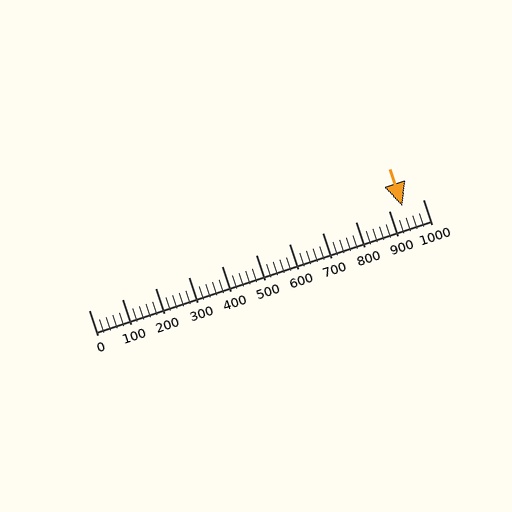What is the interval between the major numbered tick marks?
The major tick marks are spaced 100 units apart.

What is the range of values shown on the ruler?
The ruler shows values from 0 to 1000.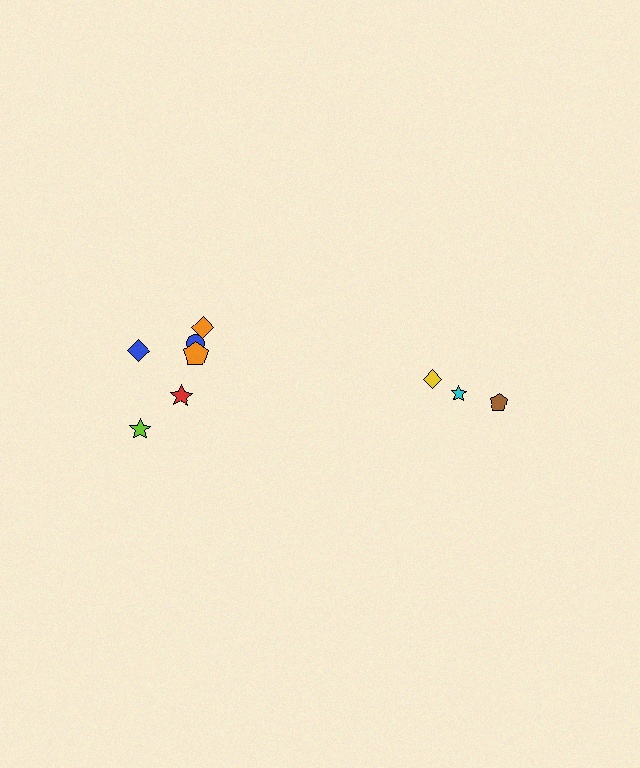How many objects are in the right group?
There are 3 objects.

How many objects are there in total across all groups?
There are 9 objects.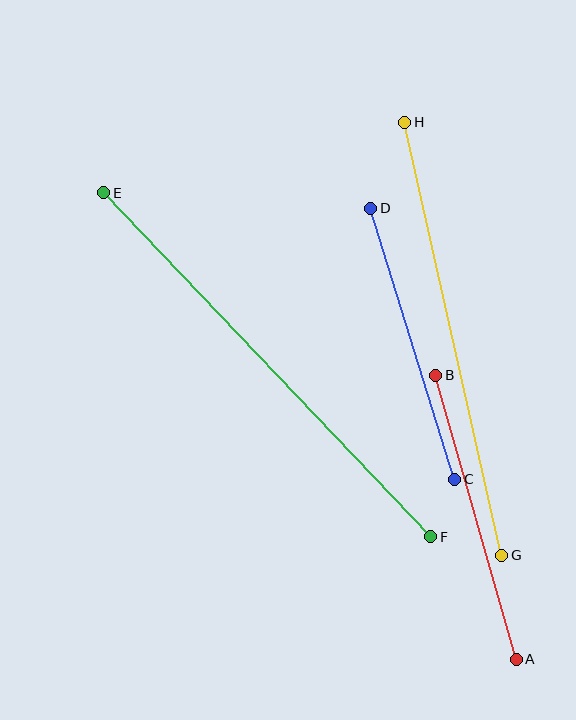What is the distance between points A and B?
The distance is approximately 295 pixels.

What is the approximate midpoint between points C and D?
The midpoint is at approximately (413, 344) pixels.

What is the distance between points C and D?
The distance is approximately 283 pixels.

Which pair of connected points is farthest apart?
Points E and F are farthest apart.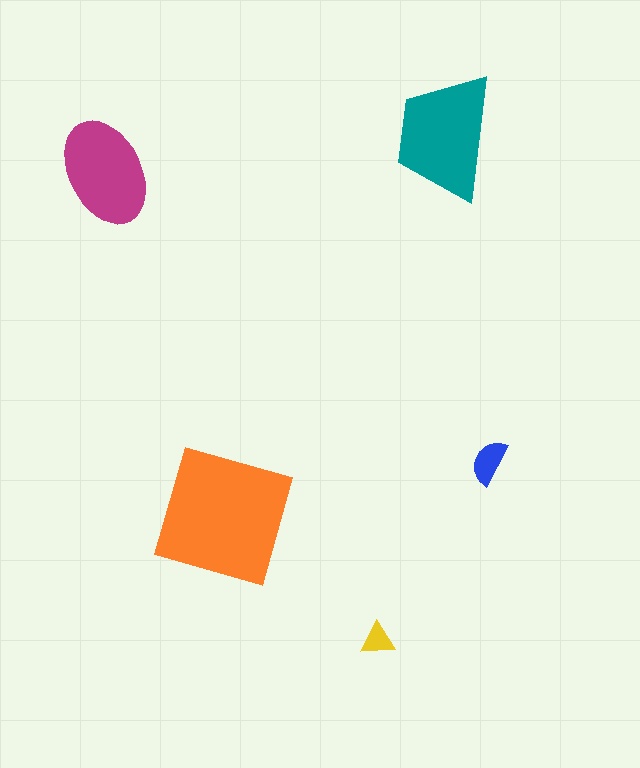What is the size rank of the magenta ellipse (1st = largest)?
3rd.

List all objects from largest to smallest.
The orange square, the teal trapezoid, the magenta ellipse, the blue semicircle, the yellow triangle.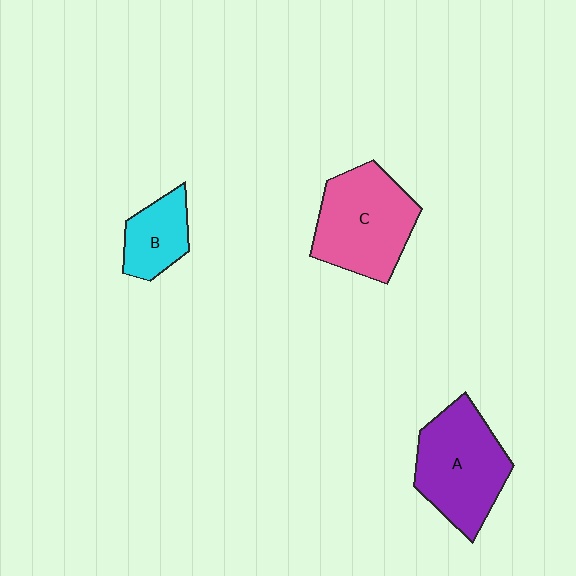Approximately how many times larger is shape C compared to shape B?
Approximately 2.0 times.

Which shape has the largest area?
Shape C (pink).